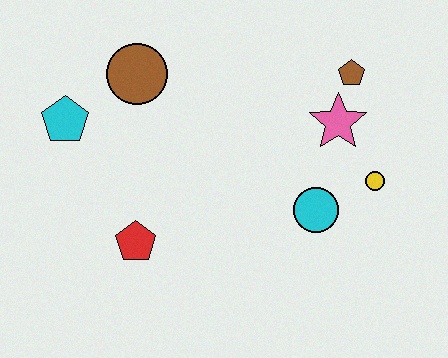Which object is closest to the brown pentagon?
The pink star is closest to the brown pentagon.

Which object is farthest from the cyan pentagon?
The yellow circle is farthest from the cyan pentagon.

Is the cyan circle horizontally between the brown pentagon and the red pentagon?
Yes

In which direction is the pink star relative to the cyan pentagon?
The pink star is to the right of the cyan pentagon.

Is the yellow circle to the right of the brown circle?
Yes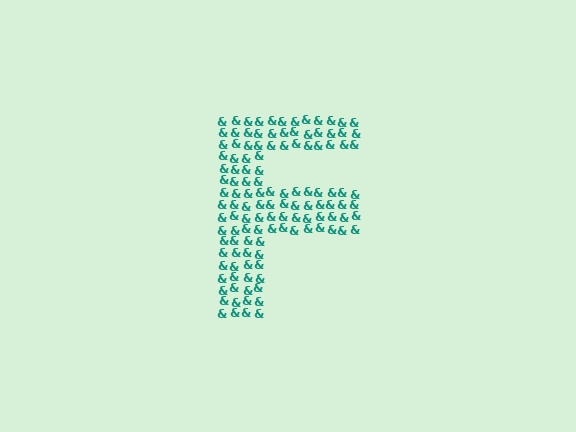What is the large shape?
The large shape is the letter F.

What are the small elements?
The small elements are ampersands.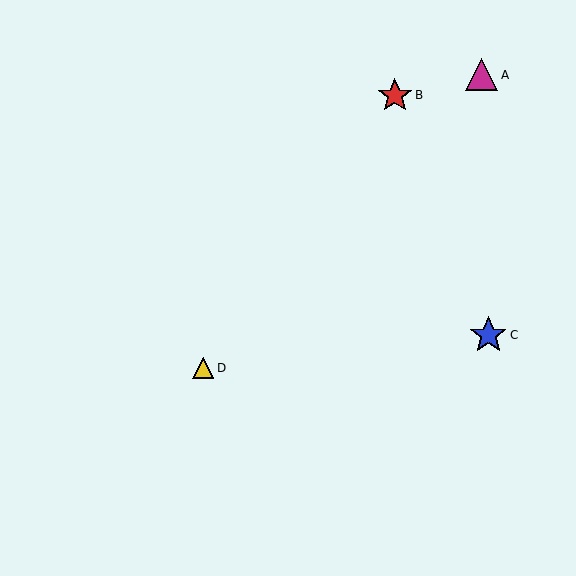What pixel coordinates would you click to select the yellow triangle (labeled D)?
Click at (203, 368) to select the yellow triangle D.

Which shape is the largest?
The blue star (labeled C) is the largest.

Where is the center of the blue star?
The center of the blue star is at (488, 335).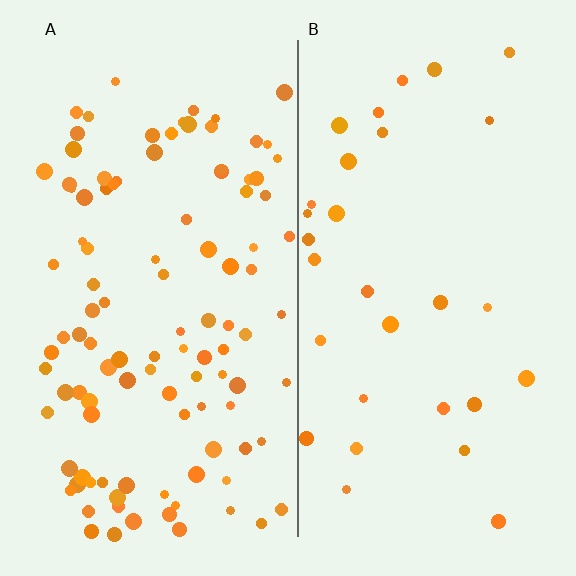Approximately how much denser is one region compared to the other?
Approximately 3.5× — region A over region B.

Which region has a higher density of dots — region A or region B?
A (the left).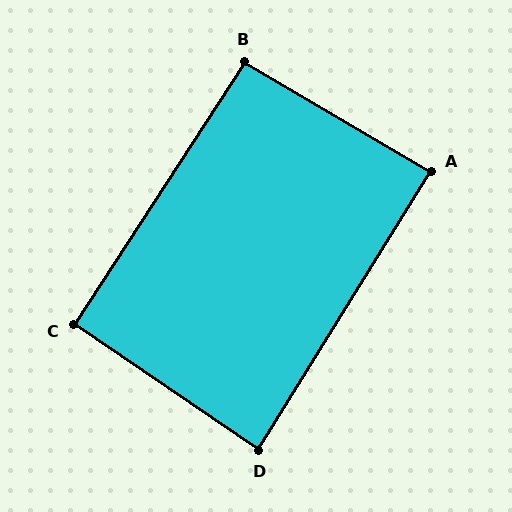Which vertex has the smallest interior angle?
D, at approximately 87 degrees.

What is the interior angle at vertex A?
Approximately 89 degrees (approximately right).